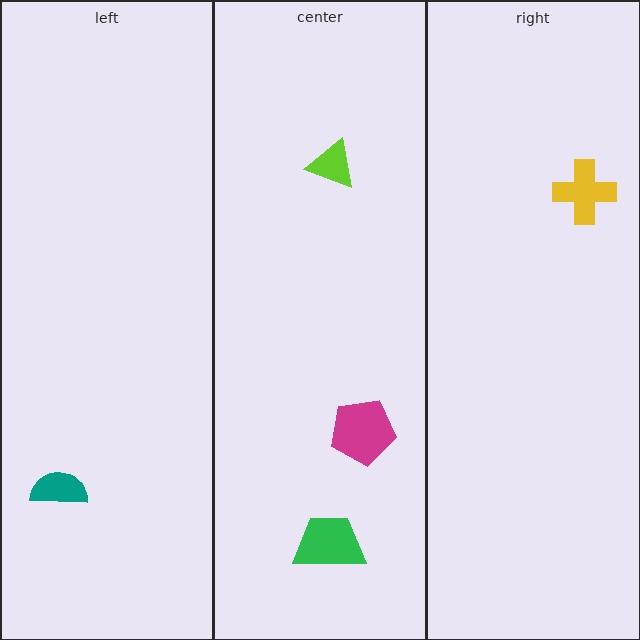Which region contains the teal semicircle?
The left region.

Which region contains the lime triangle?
The center region.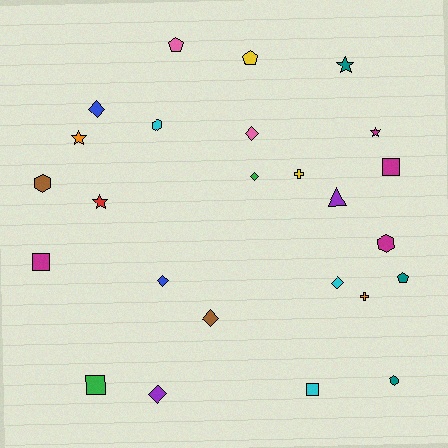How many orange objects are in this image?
There are 2 orange objects.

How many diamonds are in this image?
There are 7 diamonds.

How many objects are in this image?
There are 25 objects.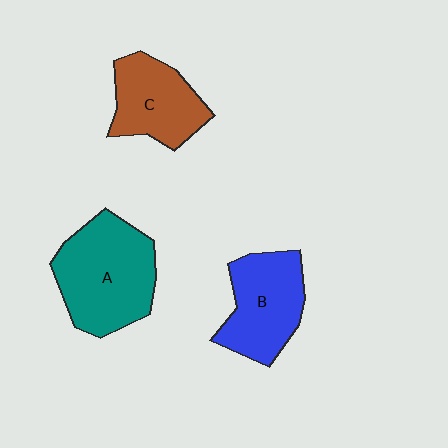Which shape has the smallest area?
Shape C (brown).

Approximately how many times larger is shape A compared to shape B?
Approximately 1.3 times.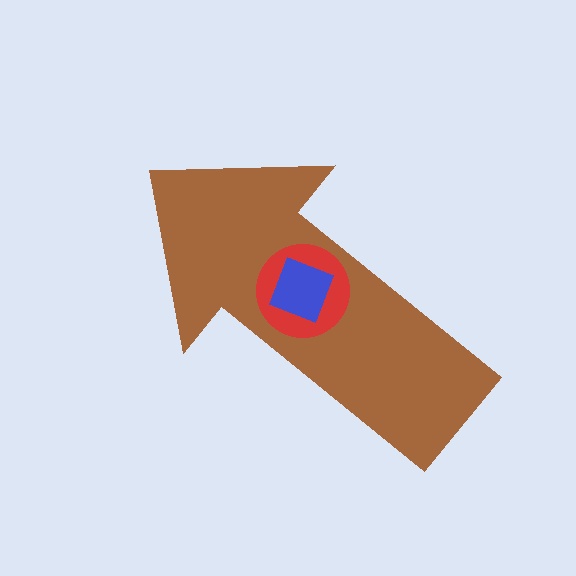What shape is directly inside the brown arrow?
The red circle.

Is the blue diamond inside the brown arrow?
Yes.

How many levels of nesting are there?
3.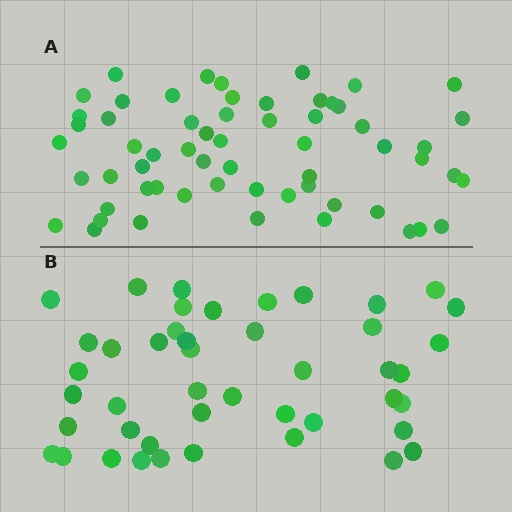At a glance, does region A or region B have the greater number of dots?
Region A (the top region) has more dots.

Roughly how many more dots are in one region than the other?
Region A has approximately 15 more dots than region B.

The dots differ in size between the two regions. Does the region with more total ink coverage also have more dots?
No. Region B has more total ink coverage because its dots are larger, but region A actually contains more individual dots. Total area can be misleading — the number of items is what matters here.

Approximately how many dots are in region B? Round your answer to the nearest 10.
About 40 dots. (The exact count is 45, which rounds to 40.)